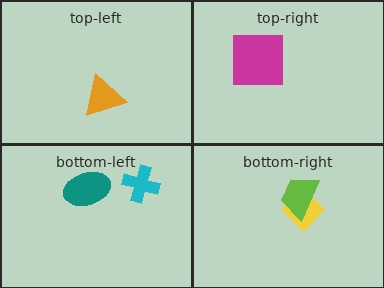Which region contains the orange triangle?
The top-left region.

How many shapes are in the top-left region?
1.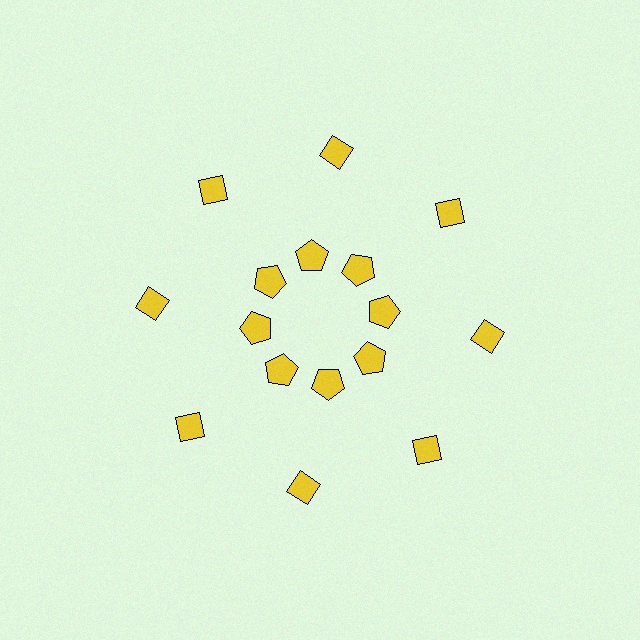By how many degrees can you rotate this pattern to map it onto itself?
The pattern maps onto itself every 45 degrees of rotation.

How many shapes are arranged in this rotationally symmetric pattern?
There are 16 shapes, arranged in 8 groups of 2.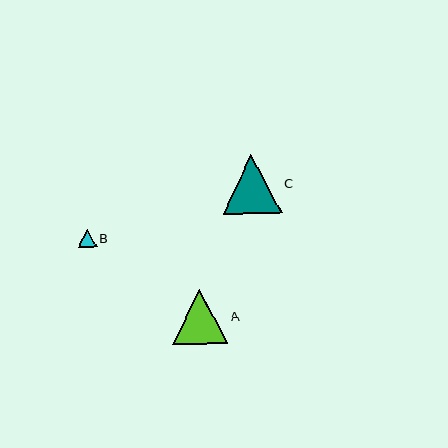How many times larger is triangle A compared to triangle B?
Triangle A is approximately 3.0 times the size of triangle B.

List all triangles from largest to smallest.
From largest to smallest: C, A, B.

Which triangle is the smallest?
Triangle B is the smallest with a size of approximately 18 pixels.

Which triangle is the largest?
Triangle C is the largest with a size of approximately 59 pixels.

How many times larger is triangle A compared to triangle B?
Triangle A is approximately 3.0 times the size of triangle B.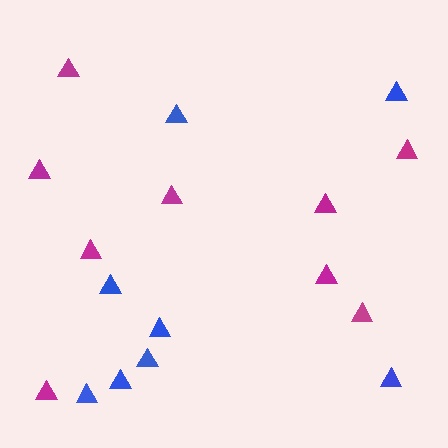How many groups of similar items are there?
There are 2 groups: one group of blue triangles (8) and one group of magenta triangles (9).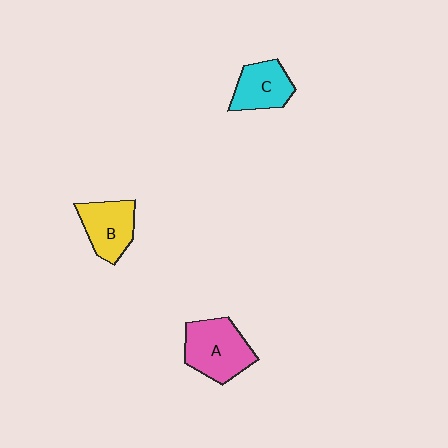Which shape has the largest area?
Shape A (pink).